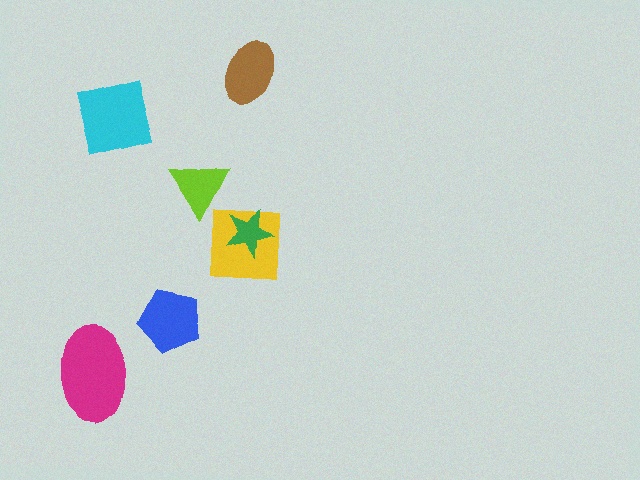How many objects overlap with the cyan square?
0 objects overlap with the cyan square.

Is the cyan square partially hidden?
No, no other shape covers it.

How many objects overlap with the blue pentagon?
0 objects overlap with the blue pentagon.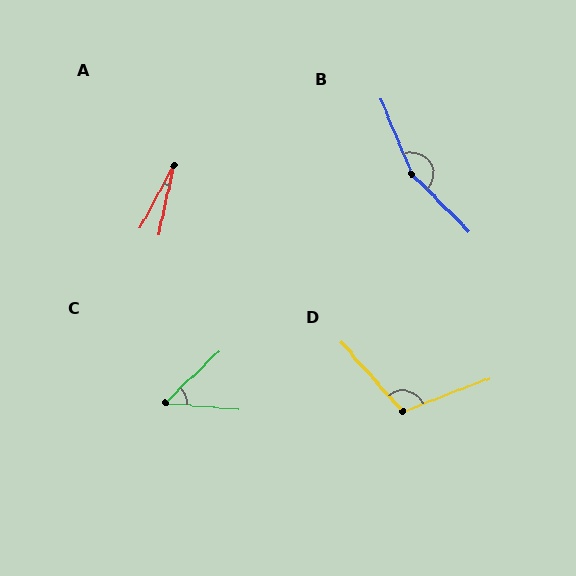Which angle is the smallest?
A, at approximately 16 degrees.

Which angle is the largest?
B, at approximately 158 degrees.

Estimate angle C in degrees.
Approximately 48 degrees.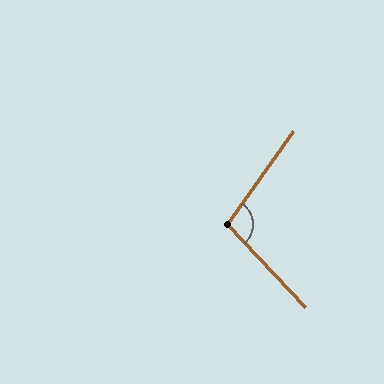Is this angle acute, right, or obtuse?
It is obtuse.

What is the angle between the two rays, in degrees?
Approximately 102 degrees.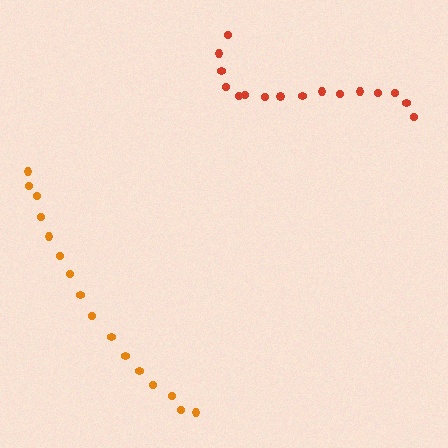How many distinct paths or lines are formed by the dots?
There are 2 distinct paths.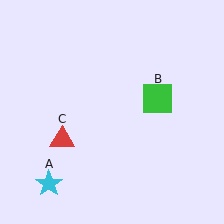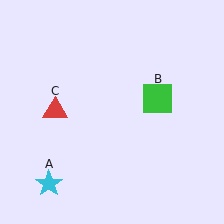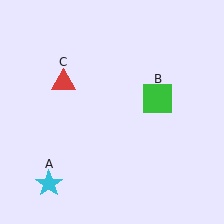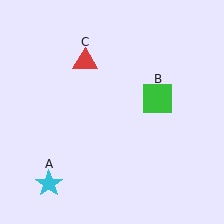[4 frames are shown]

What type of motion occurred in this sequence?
The red triangle (object C) rotated clockwise around the center of the scene.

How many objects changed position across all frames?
1 object changed position: red triangle (object C).